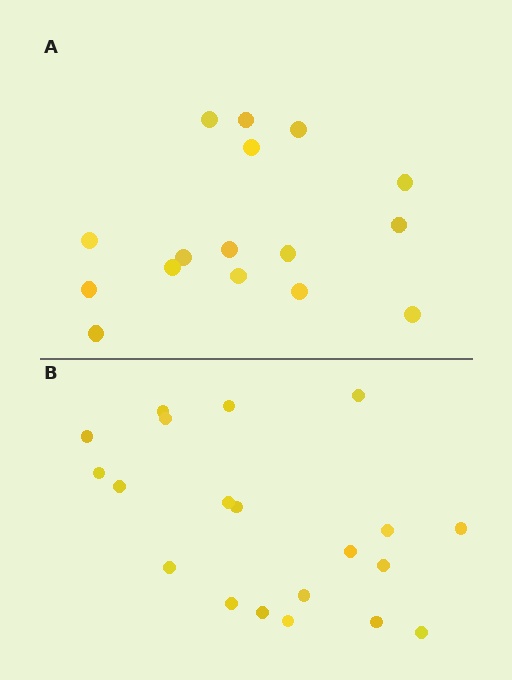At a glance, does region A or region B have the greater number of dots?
Region B (the bottom region) has more dots.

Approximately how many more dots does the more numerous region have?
Region B has about 4 more dots than region A.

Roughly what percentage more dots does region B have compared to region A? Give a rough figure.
About 25% more.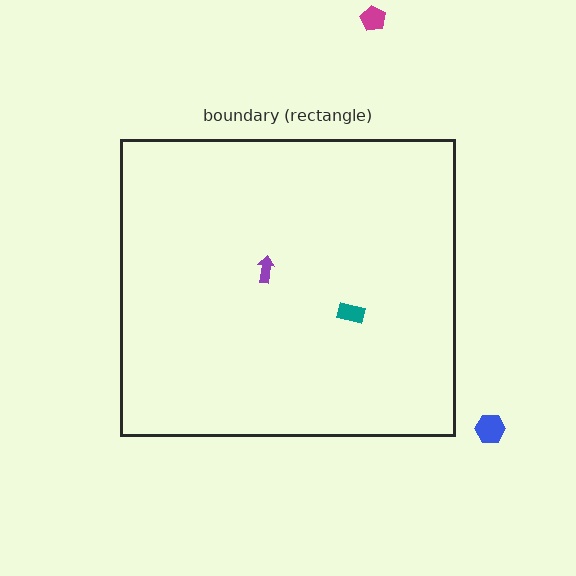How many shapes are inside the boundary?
2 inside, 2 outside.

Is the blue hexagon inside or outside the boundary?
Outside.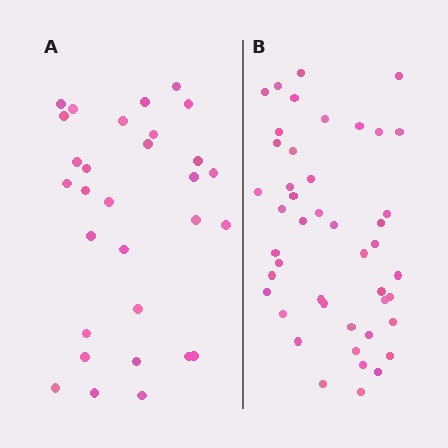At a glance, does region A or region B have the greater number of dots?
Region B (the right region) has more dots.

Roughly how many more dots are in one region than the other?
Region B has approximately 15 more dots than region A.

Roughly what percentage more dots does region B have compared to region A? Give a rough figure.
About 50% more.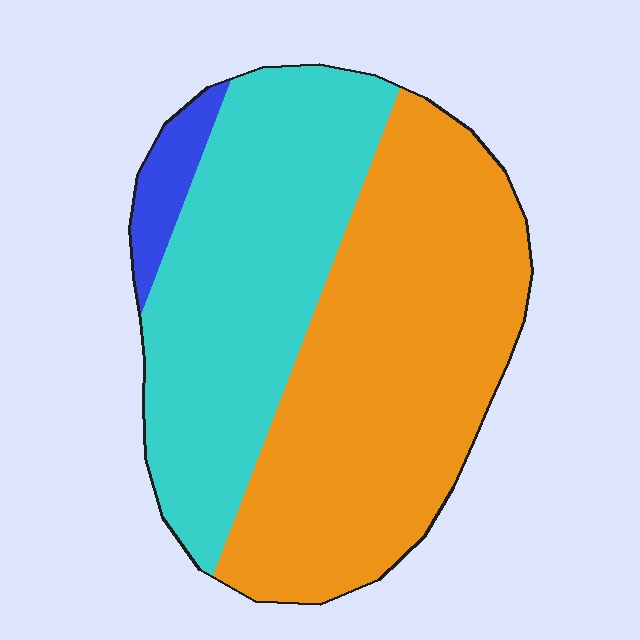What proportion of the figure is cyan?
Cyan covers 42% of the figure.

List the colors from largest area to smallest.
From largest to smallest: orange, cyan, blue.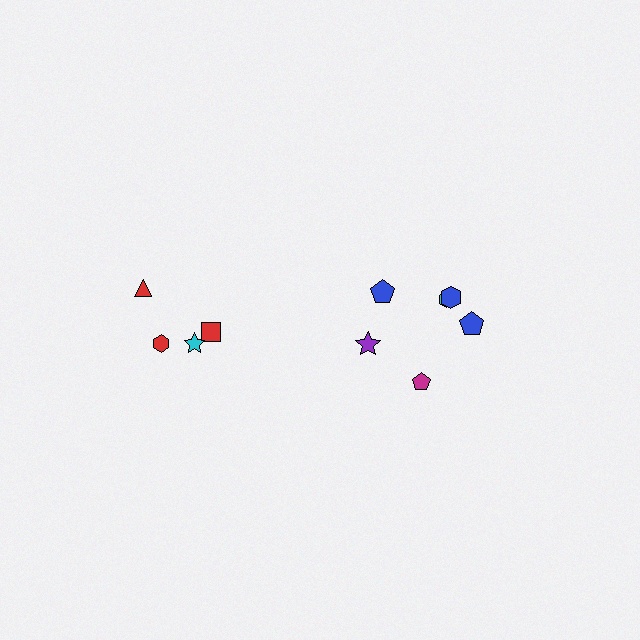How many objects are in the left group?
There are 4 objects.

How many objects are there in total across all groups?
There are 10 objects.